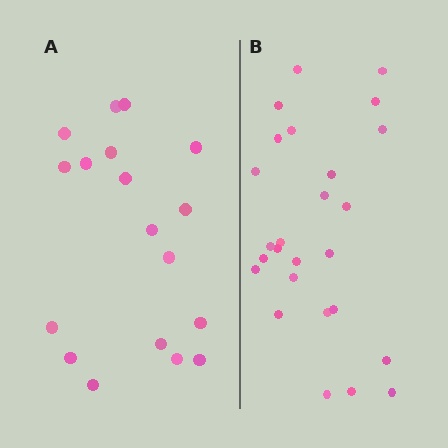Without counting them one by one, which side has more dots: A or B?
Region B (the right region) has more dots.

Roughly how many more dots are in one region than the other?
Region B has roughly 8 or so more dots than region A.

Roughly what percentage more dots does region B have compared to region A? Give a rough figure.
About 45% more.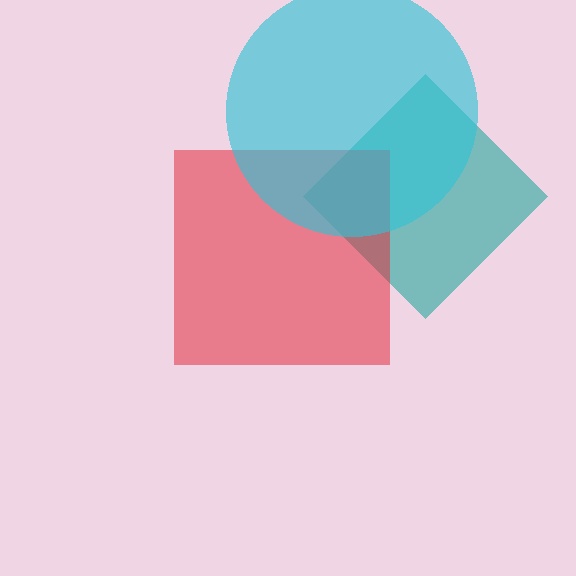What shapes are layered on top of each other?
The layered shapes are: a teal diamond, a red square, a cyan circle.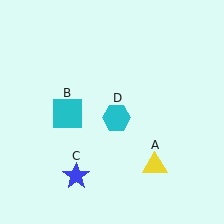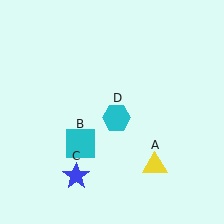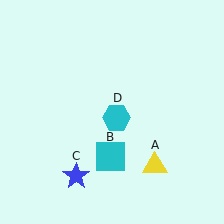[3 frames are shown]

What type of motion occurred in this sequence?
The cyan square (object B) rotated counterclockwise around the center of the scene.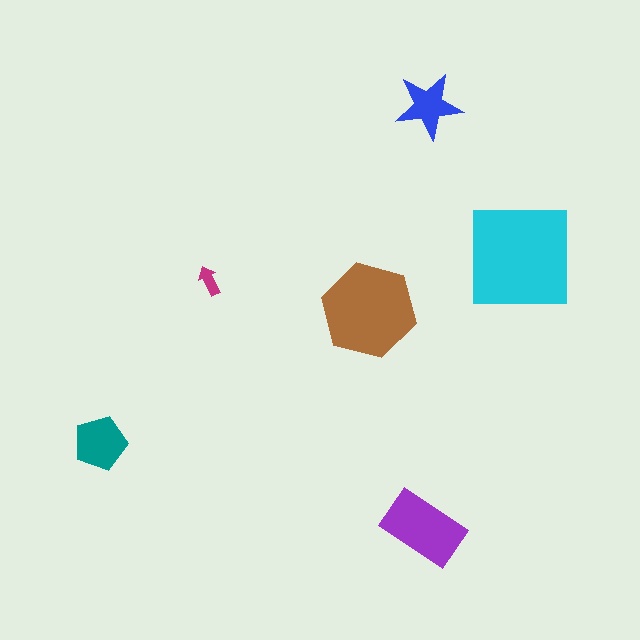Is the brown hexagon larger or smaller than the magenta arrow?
Larger.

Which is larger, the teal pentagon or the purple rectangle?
The purple rectangle.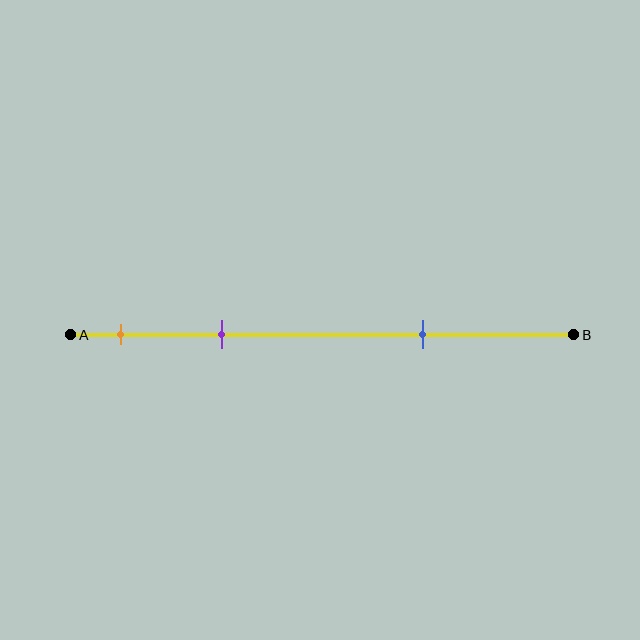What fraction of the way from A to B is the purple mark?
The purple mark is approximately 30% (0.3) of the way from A to B.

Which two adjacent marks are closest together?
The orange and purple marks are the closest adjacent pair.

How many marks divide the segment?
There are 3 marks dividing the segment.